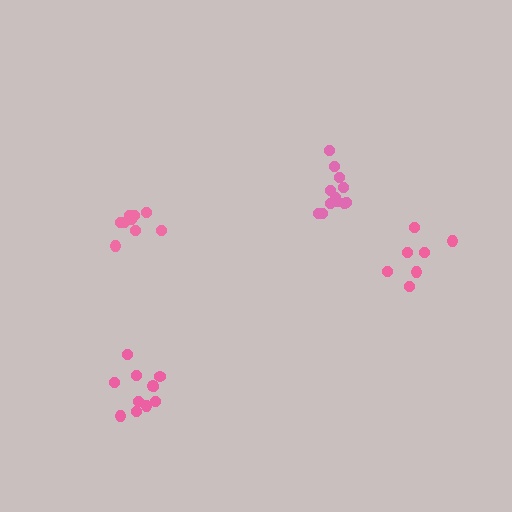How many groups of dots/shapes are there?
There are 4 groups.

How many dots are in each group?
Group 1: 11 dots, Group 2: 12 dots, Group 3: 9 dots, Group 4: 7 dots (39 total).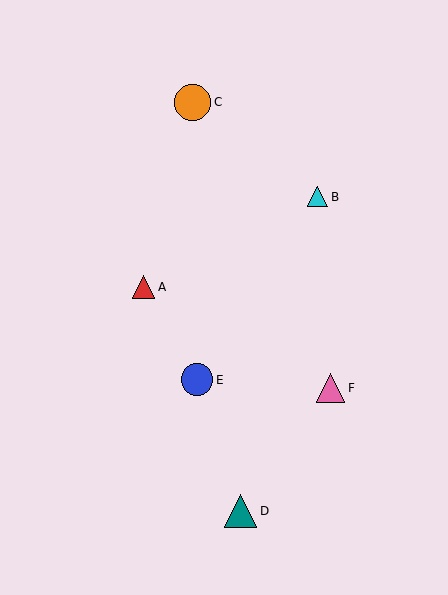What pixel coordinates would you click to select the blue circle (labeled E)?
Click at (197, 380) to select the blue circle E.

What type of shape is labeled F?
Shape F is a pink triangle.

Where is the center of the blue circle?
The center of the blue circle is at (197, 380).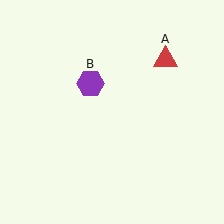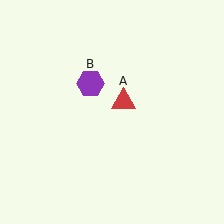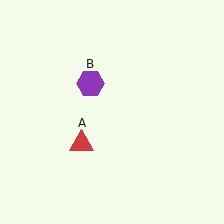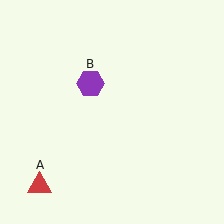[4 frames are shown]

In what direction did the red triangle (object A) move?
The red triangle (object A) moved down and to the left.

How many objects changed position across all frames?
1 object changed position: red triangle (object A).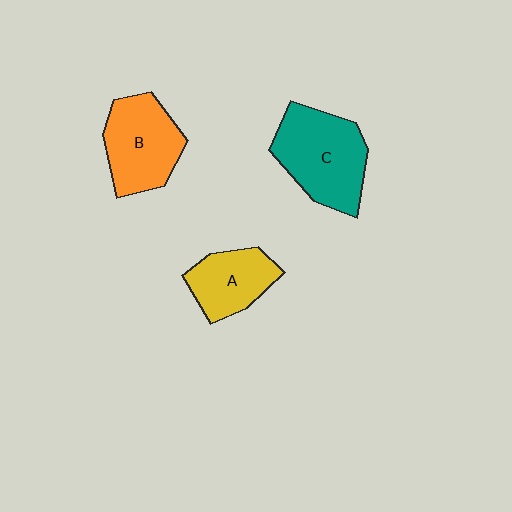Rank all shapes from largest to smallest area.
From largest to smallest: C (teal), B (orange), A (yellow).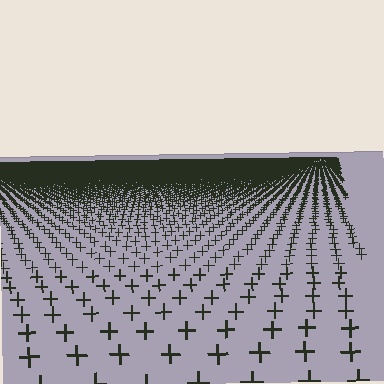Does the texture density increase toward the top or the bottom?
Density increases toward the top.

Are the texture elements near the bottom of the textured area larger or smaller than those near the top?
Larger. Near the bottom, elements are closer to the viewer and appear at a bigger on-screen size.